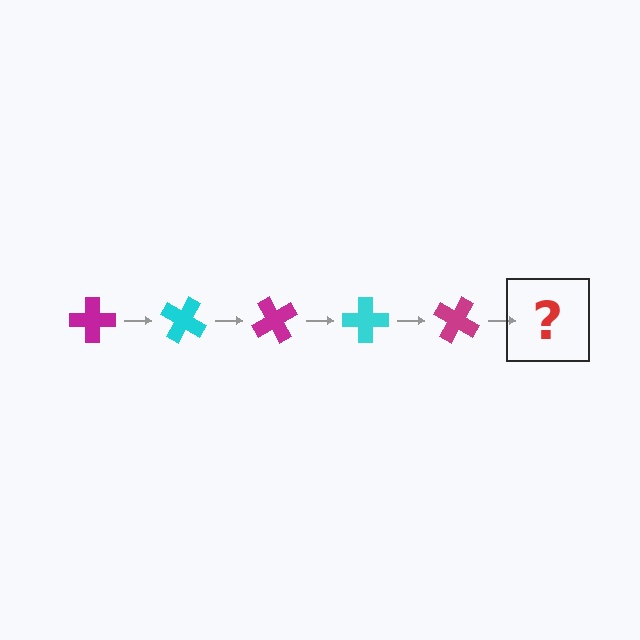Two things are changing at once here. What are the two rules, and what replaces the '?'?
The two rules are that it rotates 30 degrees each step and the color cycles through magenta and cyan. The '?' should be a cyan cross, rotated 150 degrees from the start.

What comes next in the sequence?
The next element should be a cyan cross, rotated 150 degrees from the start.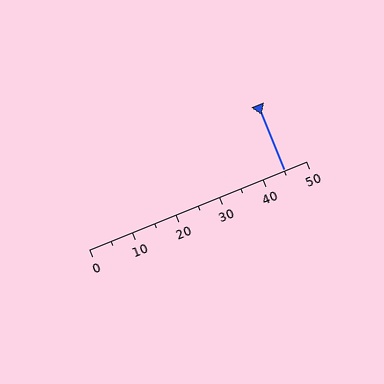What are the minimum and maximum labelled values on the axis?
The axis runs from 0 to 50.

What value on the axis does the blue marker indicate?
The marker indicates approximately 45.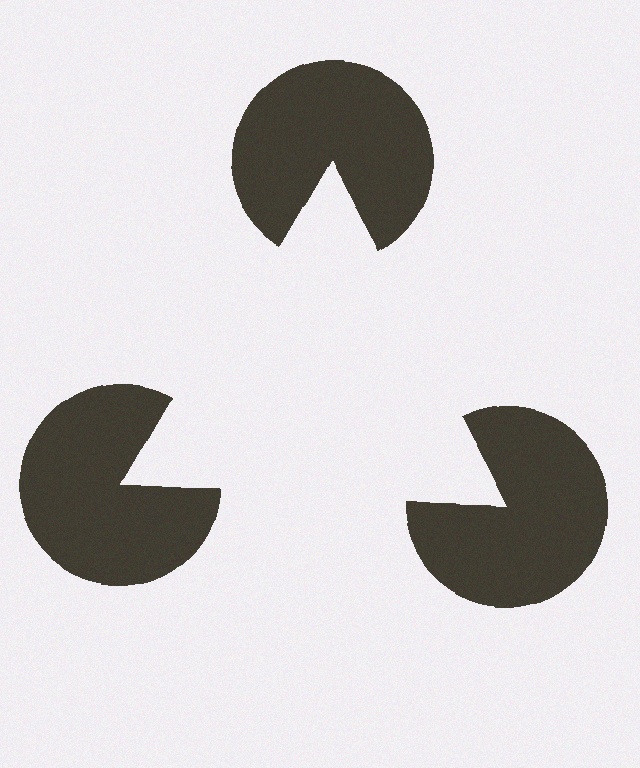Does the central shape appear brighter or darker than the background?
It typically appears slightly brighter than the background, even though no actual brightness change is drawn.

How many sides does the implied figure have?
3 sides.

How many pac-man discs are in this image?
There are 3 — one at each vertex of the illusory triangle.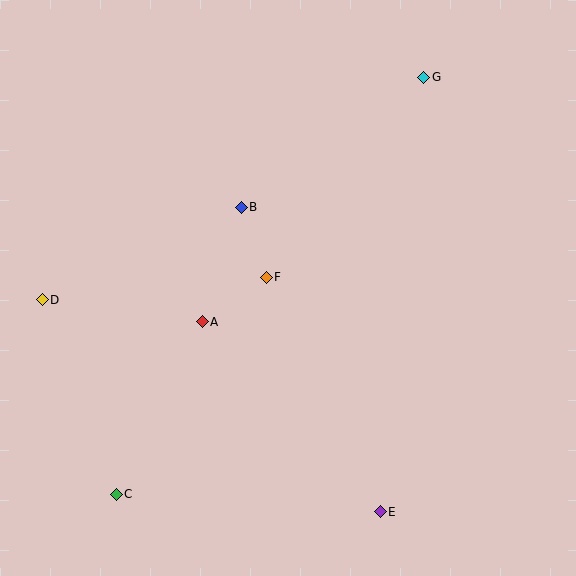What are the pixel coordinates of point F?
Point F is at (266, 277).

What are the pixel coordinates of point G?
Point G is at (424, 77).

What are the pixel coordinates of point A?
Point A is at (202, 322).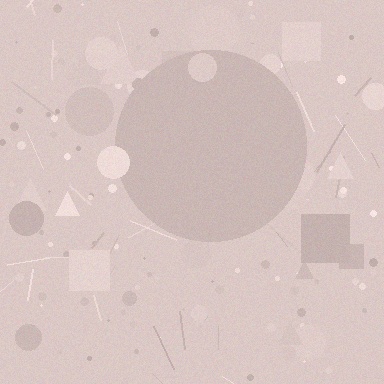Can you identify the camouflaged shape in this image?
The camouflaged shape is a circle.